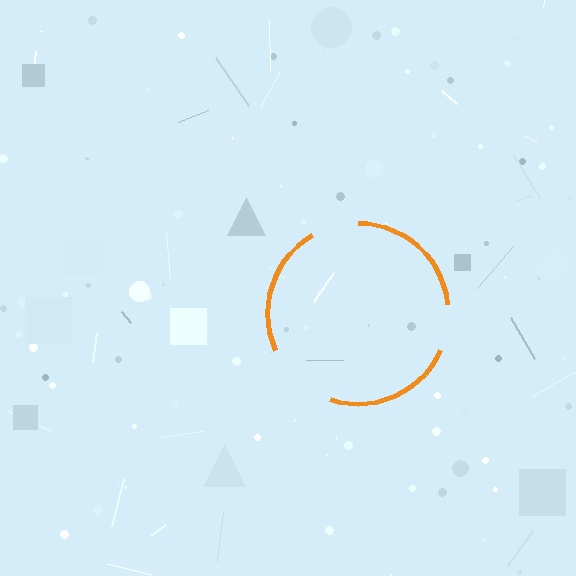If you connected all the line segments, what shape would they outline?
They would outline a circle.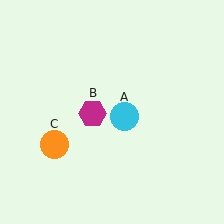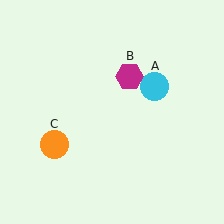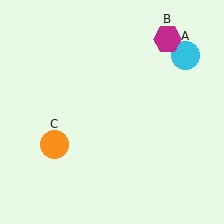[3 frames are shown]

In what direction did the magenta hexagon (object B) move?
The magenta hexagon (object B) moved up and to the right.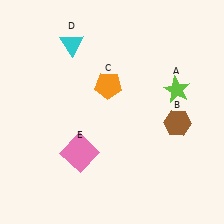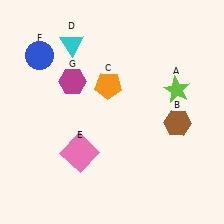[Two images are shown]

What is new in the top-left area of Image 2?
A blue circle (F) was added in the top-left area of Image 2.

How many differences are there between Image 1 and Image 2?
There are 2 differences between the two images.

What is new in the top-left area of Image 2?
A magenta hexagon (G) was added in the top-left area of Image 2.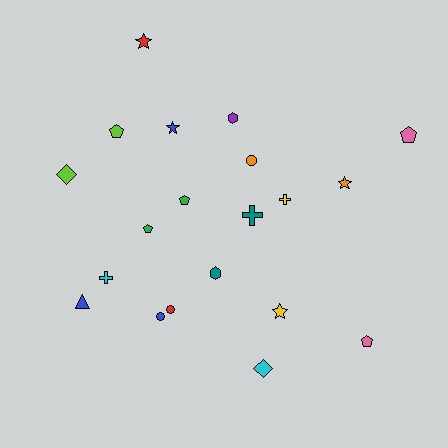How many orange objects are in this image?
There are 2 orange objects.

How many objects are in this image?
There are 20 objects.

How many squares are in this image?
There are no squares.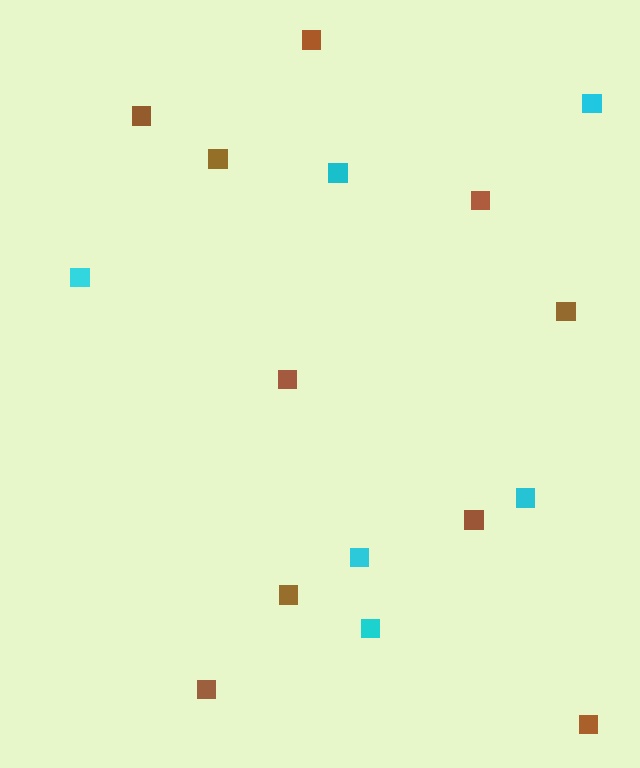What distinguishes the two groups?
There are 2 groups: one group of brown squares (10) and one group of cyan squares (6).